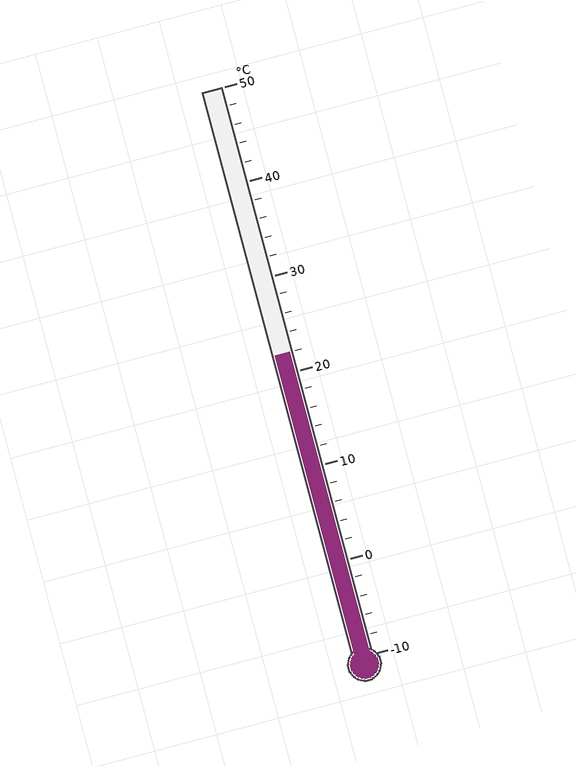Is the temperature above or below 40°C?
The temperature is below 40°C.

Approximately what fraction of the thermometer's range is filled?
The thermometer is filled to approximately 55% of its range.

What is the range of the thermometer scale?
The thermometer scale ranges from -10°C to 50°C.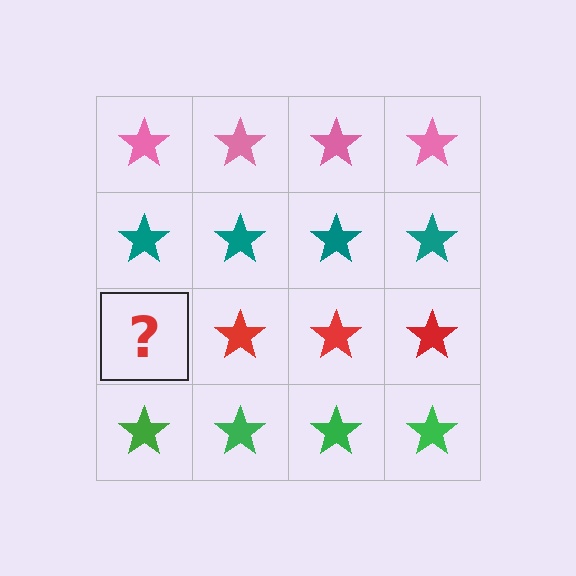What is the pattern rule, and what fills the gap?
The rule is that each row has a consistent color. The gap should be filled with a red star.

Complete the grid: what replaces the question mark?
The question mark should be replaced with a red star.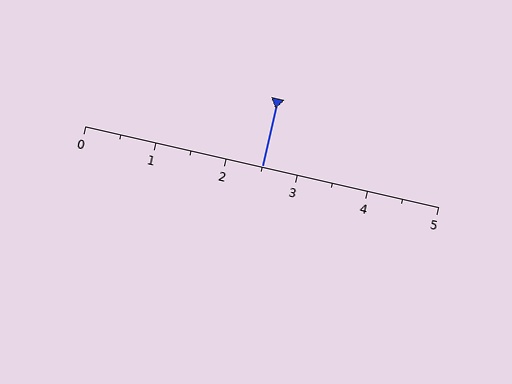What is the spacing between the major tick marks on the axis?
The major ticks are spaced 1 apart.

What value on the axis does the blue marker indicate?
The marker indicates approximately 2.5.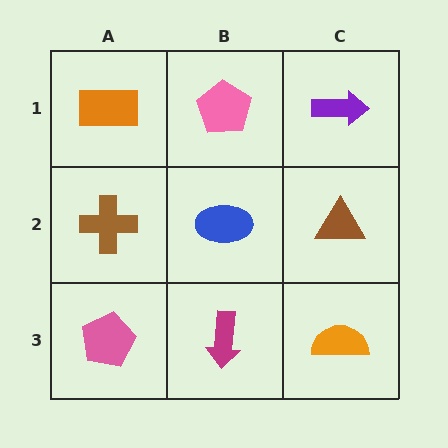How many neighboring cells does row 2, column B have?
4.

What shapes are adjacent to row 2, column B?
A pink pentagon (row 1, column B), a magenta arrow (row 3, column B), a brown cross (row 2, column A), a brown triangle (row 2, column C).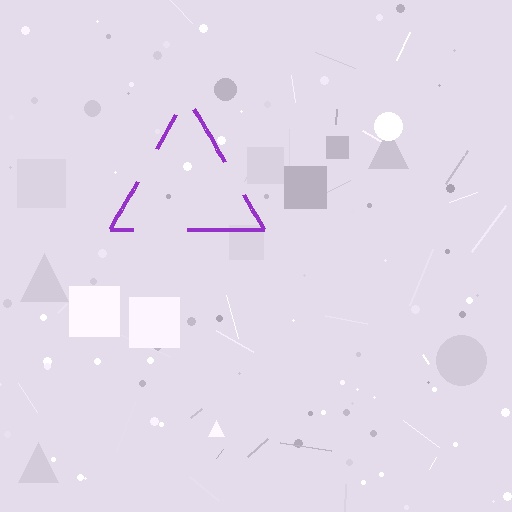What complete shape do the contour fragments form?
The contour fragments form a triangle.